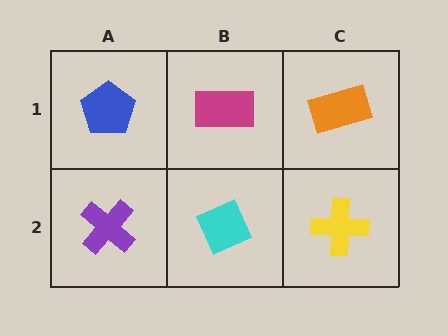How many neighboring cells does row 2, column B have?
3.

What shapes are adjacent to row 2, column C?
An orange rectangle (row 1, column C), a cyan diamond (row 2, column B).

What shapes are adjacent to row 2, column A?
A blue pentagon (row 1, column A), a cyan diamond (row 2, column B).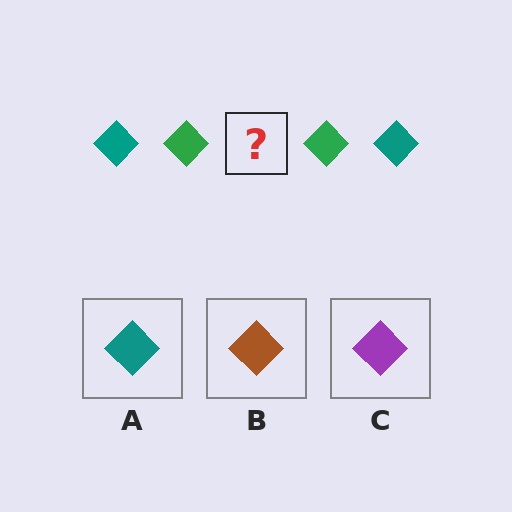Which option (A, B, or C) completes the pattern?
A.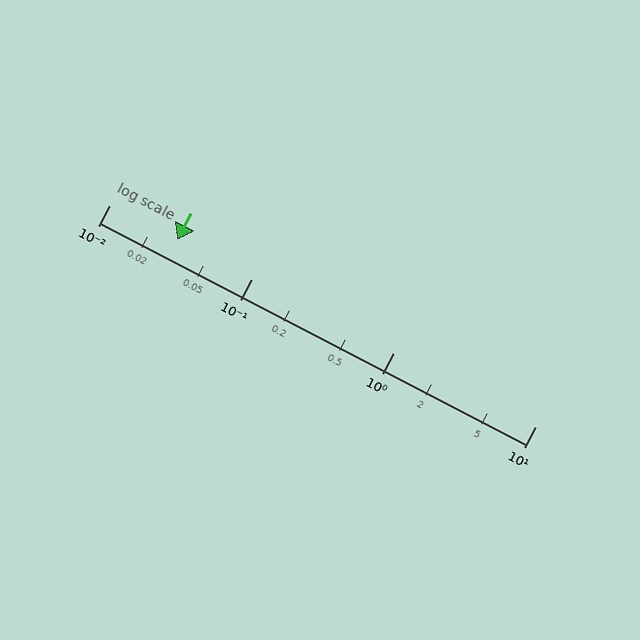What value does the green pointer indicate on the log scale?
The pointer indicates approximately 0.03.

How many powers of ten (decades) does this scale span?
The scale spans 3 decades, from 0.01 to 10.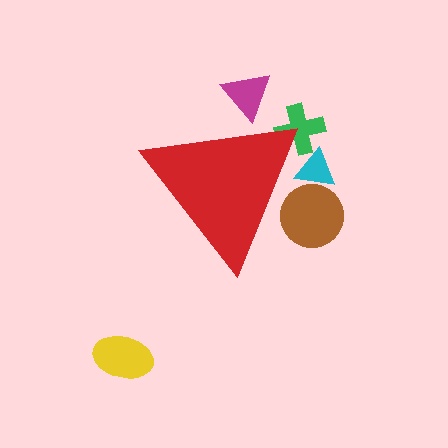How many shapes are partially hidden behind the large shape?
4 shapes are partially hidden.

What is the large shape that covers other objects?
A red triangle.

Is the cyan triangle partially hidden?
Yes, the cyan triangle is partially hidden behind the red triangle.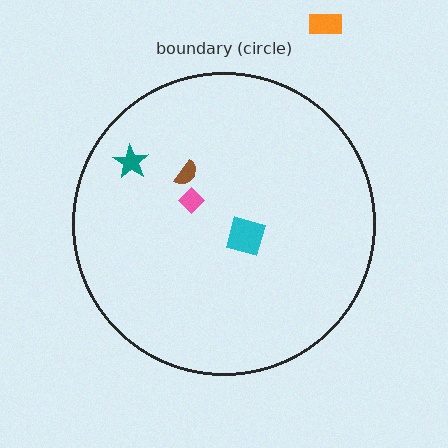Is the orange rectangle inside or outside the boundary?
Outside.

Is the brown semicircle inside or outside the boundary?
Inside.